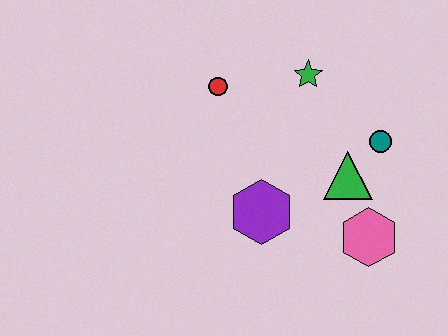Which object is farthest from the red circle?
The pink hexagon is farthest from the red circle.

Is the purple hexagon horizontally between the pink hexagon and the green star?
No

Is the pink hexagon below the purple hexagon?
Yes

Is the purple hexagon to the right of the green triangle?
No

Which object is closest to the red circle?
The green star is closest to the red circle.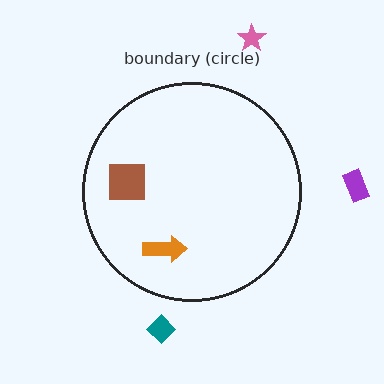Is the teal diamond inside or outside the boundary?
Outside.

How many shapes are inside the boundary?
2 inside, 3 outside.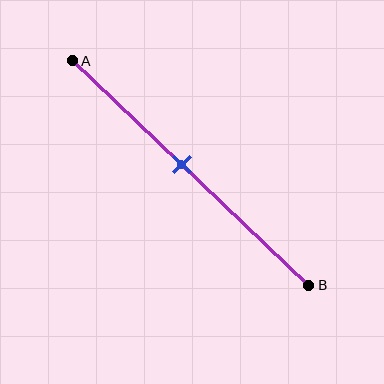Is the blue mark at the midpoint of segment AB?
No, the mark is at about 45% from A, not at the 50% midpoint.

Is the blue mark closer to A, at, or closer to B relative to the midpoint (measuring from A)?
The blue mark is closer to point A than the midpoint of segment AB.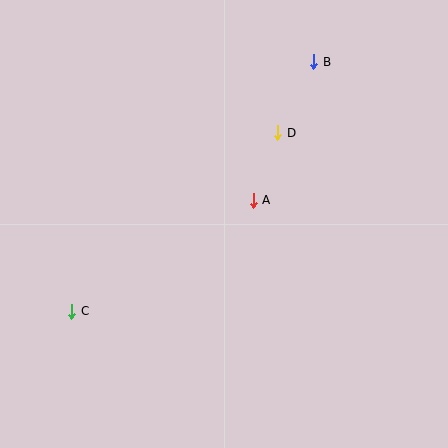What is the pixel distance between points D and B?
The distance between D and B is 79 pixels.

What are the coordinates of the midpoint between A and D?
The midpoint between A and D is at (265, 167).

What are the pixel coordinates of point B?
Point B is at (314, 62).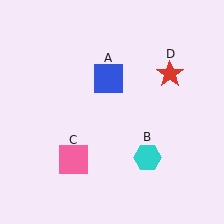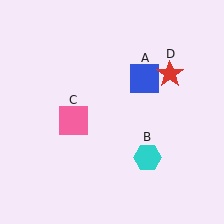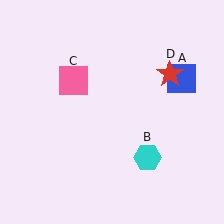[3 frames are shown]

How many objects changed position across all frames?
2 objects changed position: blue square (object A), pink square (object C).